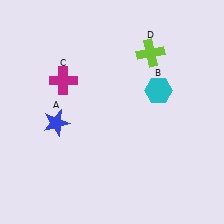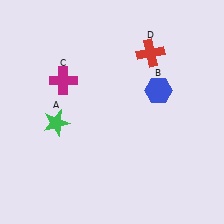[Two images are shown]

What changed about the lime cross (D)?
In Image 1, D is lime. In Image 2, it changed to red.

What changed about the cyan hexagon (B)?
In Image 1, B is cyan. In Image 2, it changed to blue.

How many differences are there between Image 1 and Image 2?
There are 3 differences between the two images.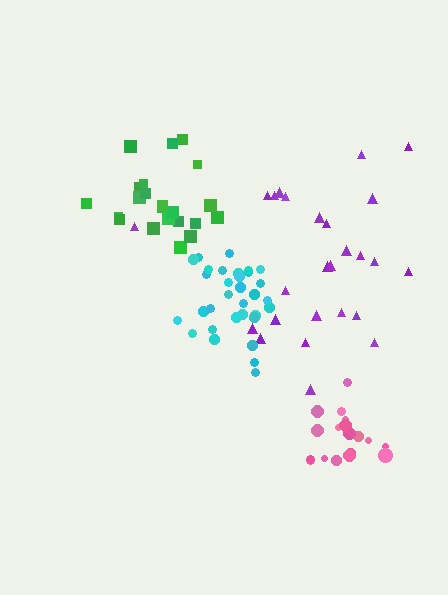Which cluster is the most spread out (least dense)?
Purple.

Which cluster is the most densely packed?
Cyan.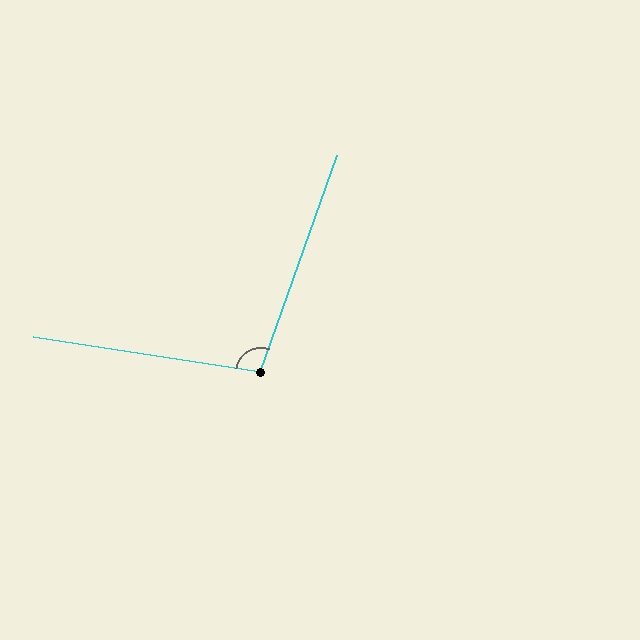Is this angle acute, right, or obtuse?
It is obtuse.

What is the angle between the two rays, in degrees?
Approximately 101 degrees.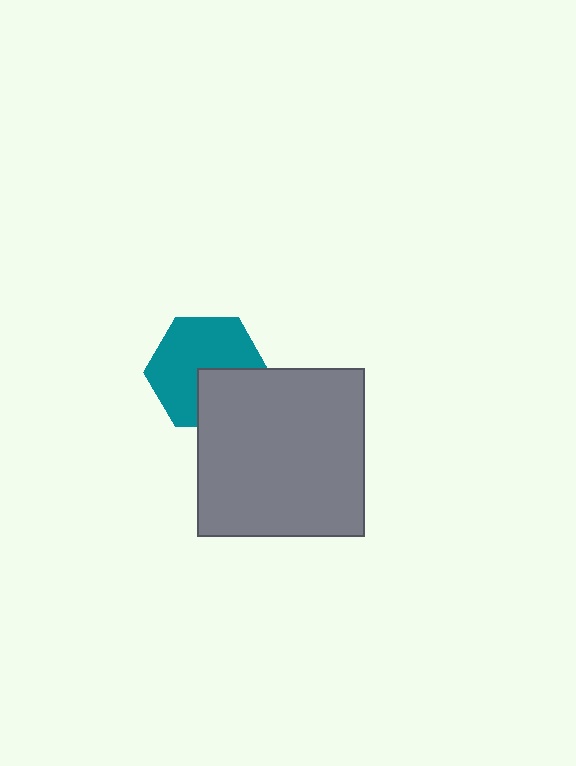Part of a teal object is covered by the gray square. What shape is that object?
It is a hexagon.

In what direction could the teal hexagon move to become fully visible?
The teal hexagon could move toward the upper-left. That would shift it out from behind the gray square entirely.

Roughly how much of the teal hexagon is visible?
Most of it is visible (roughly 67%).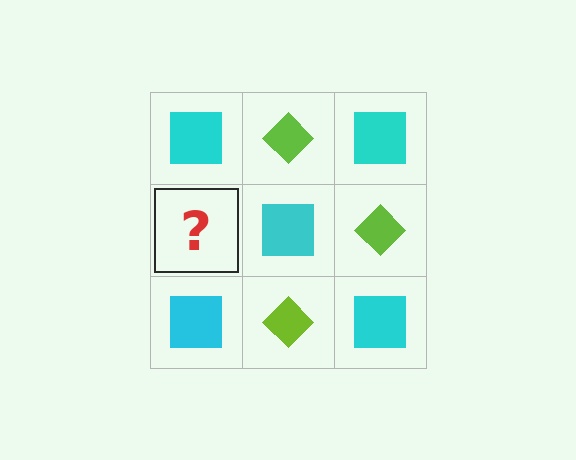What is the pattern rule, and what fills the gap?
The rule is that it alternates cyan square and lime diamond in a checkerboard pattern. The gap should be filled with a lime diamond.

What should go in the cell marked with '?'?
The missing cell should contain a lime diamond.